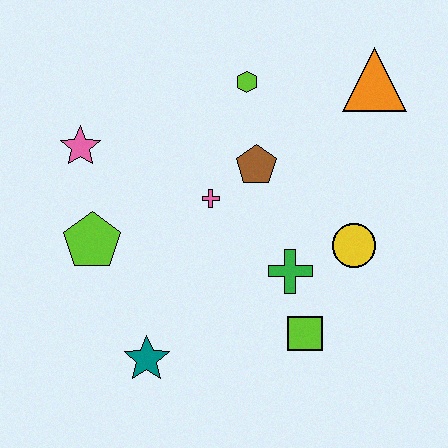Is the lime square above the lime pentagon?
No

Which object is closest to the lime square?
The green cross is closest to the lime square.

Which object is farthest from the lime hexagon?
The teal star is farthest from the lime hexagon.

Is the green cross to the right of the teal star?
Yes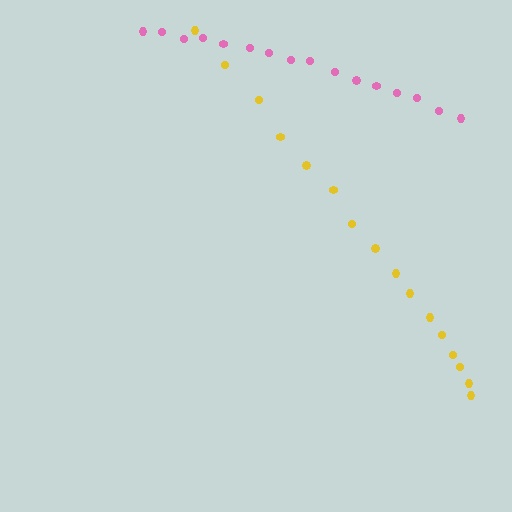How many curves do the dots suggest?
There are 2 distinct paths.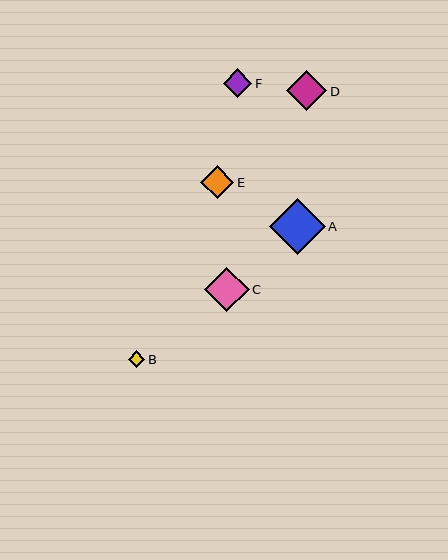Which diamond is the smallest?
Diamond B is the smallest with a size of approximately 17 pixels.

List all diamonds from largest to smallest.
From largest to smallest: A, C, D, E, F, B.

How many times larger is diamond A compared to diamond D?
Diamond A is approximately 1.4 times the size of diamond D.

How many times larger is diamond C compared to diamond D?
Diamond C is approximately 1.1 times the size of diamond D.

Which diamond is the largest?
Diamond A is the largest with a size of approximately 56 pixels.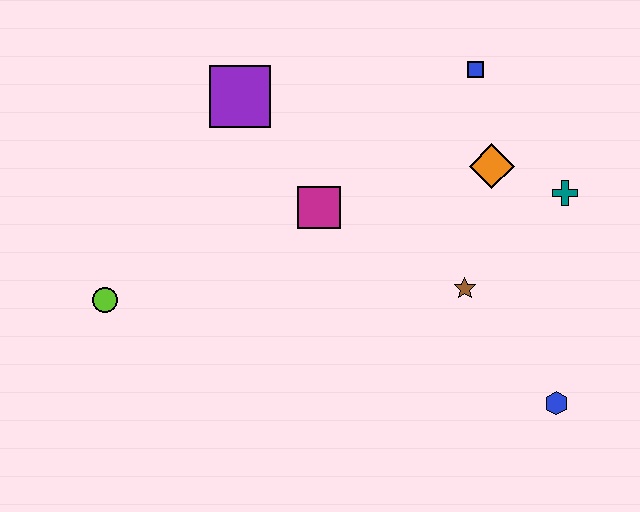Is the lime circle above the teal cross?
No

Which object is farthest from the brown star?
The lime circle is farthest from the brown star.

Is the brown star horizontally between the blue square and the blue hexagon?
No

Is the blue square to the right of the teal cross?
No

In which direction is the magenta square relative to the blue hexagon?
The magenta square is to the left of the blue hexagon.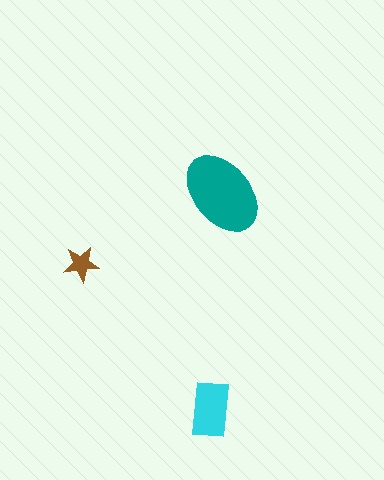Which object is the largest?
The teal ellipse.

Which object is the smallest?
The brown star.